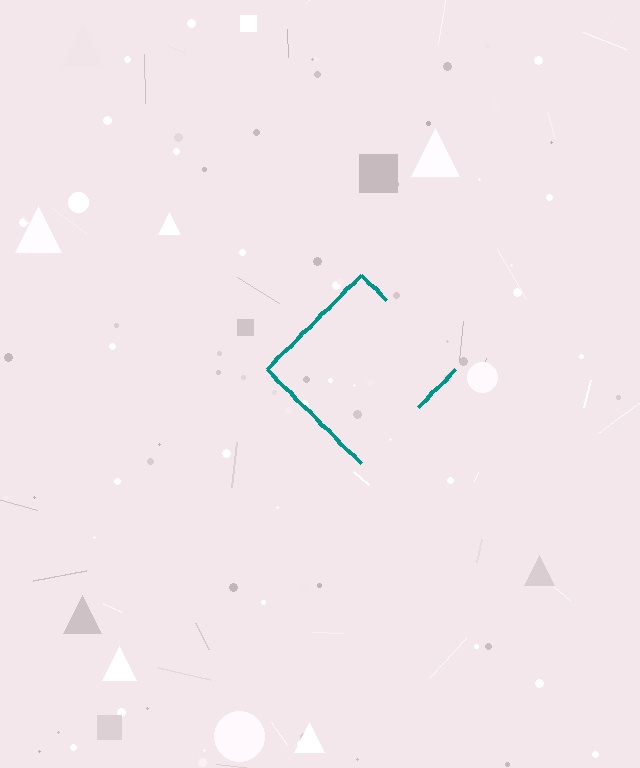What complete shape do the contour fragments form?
The contour fragments form a diamond.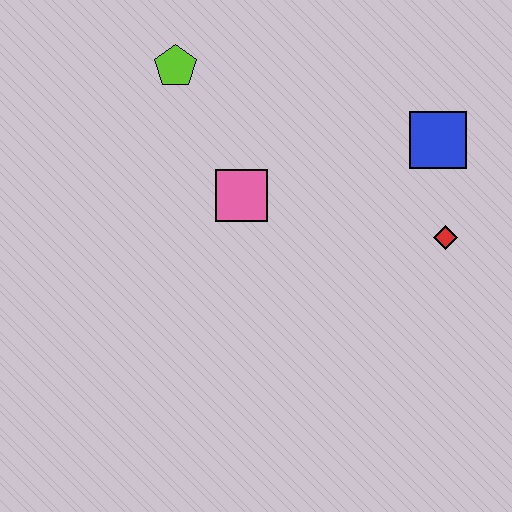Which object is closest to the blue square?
The red diamond is closest to the blue square.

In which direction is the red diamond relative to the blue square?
The red diamond is below the blue square.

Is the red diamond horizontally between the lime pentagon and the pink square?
No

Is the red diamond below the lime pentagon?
Yes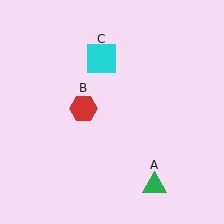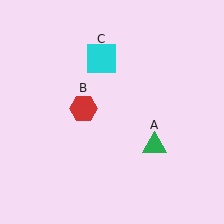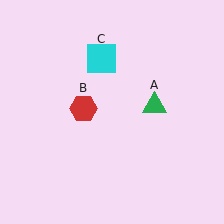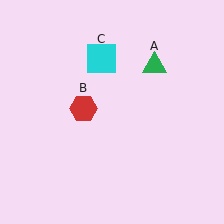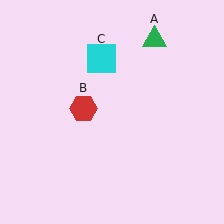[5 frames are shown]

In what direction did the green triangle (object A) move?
The green triangle (object A) moved up.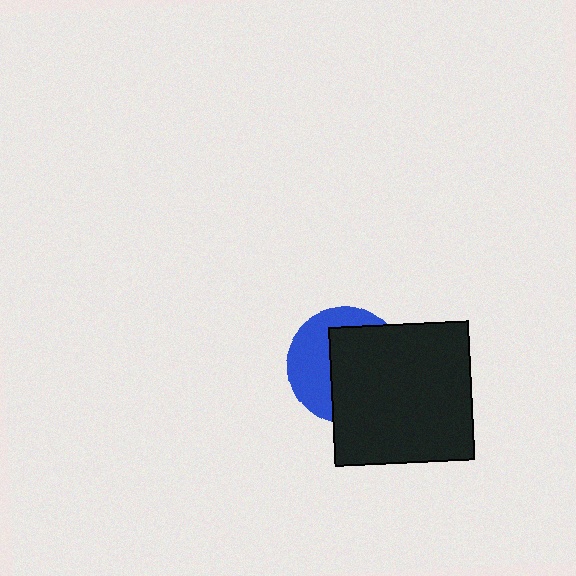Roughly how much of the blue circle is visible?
A small part of it is visible (roughly 42%).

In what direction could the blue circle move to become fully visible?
The blue circle could move left. That would shift it out from behind the black square entirely.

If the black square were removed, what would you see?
You would see the complete blue circle.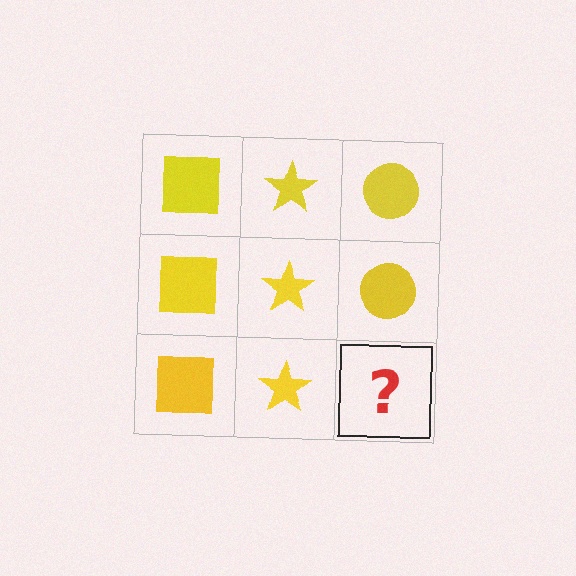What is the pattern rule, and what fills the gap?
The rule is that each column has a consistent shape. The gap should be filled with a yellow circle.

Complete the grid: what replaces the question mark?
The question mark should be replaced with a yellow circle.